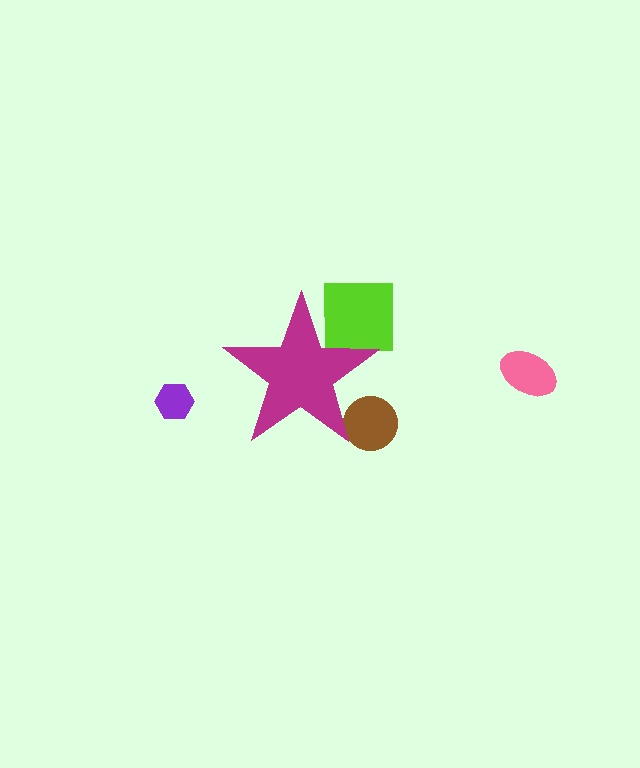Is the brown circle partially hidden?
Yes, the brown circle is partially hidden behind the magenta star.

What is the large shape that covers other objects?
A magenta star.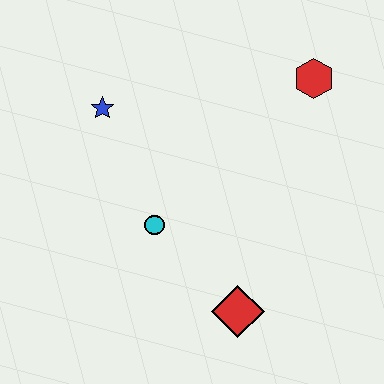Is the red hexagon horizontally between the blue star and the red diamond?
No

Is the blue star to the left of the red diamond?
Yes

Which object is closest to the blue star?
The cyan circle is closest to the blue star.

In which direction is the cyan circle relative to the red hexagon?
The cyan circle is to the left of the red hexagon.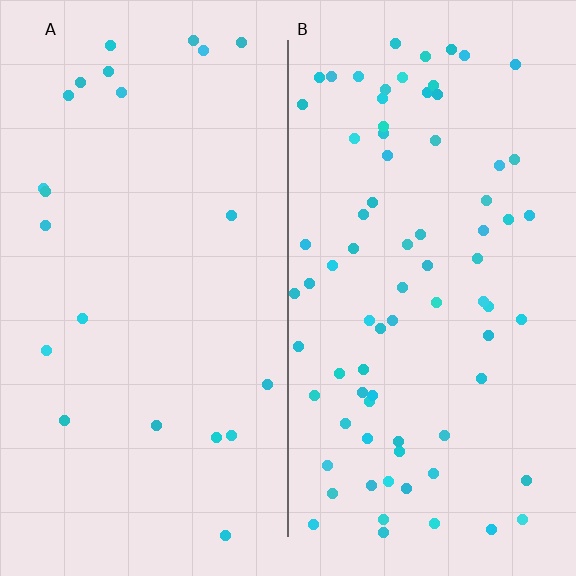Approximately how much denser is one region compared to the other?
Approximately 3.6× — region B over region A.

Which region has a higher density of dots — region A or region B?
B (the right).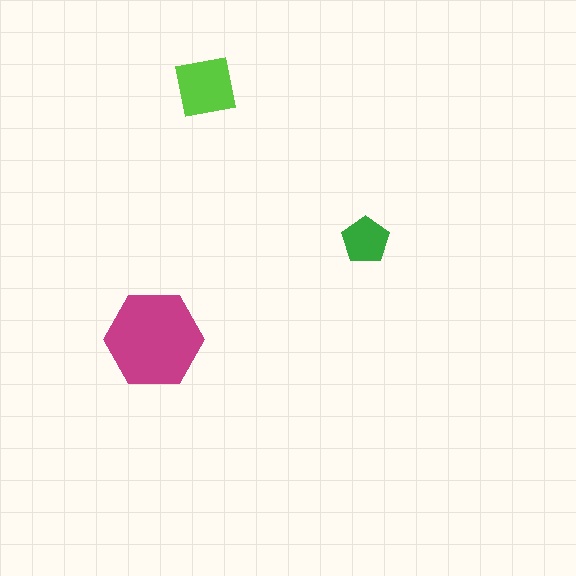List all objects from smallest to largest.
The green pentagon, the lime square, the magenta hexagon.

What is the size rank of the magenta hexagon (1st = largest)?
1st.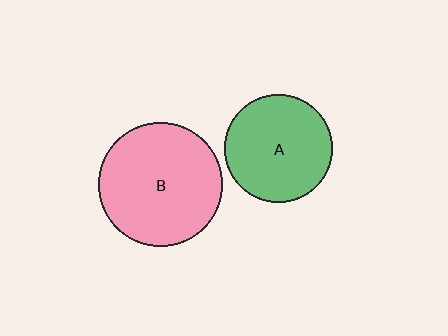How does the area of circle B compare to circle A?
Approximately 1.3 times.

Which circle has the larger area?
Circle B (pink).